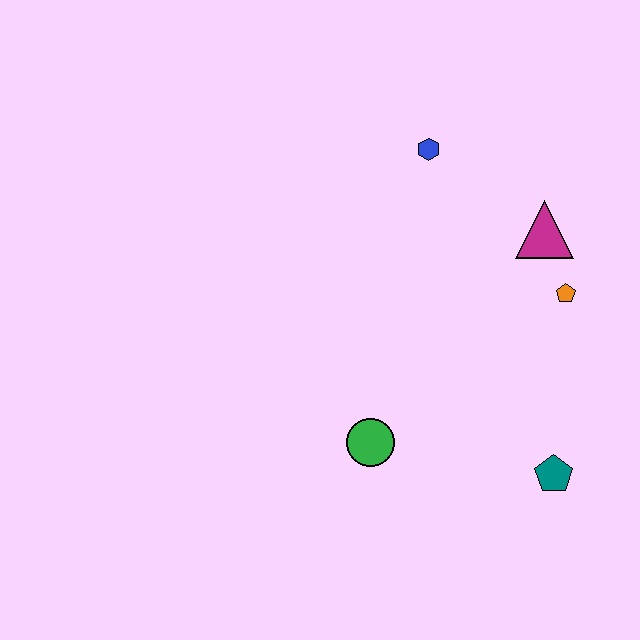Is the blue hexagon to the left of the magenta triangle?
Yes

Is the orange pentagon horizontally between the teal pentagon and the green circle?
No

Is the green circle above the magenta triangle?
No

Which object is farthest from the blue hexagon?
The teal pentagon is farthest from the blue hexagon.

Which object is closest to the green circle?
The teal pentagon is closest to the green circle.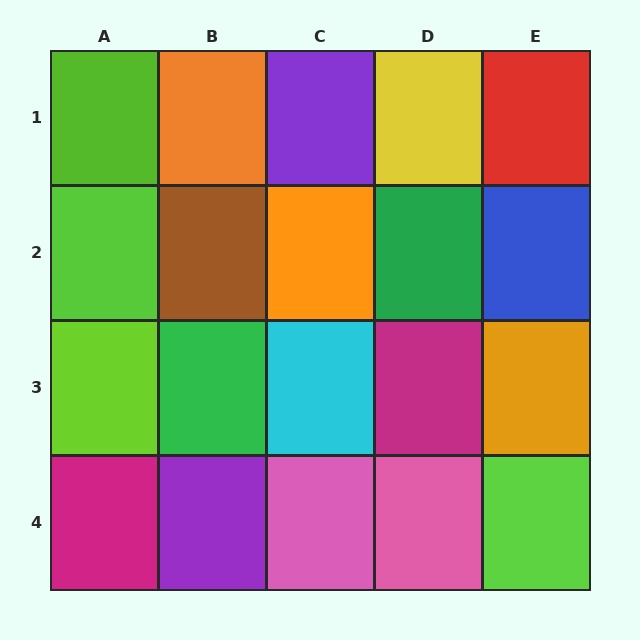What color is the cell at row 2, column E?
Blue.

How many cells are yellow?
1 cell is yellow.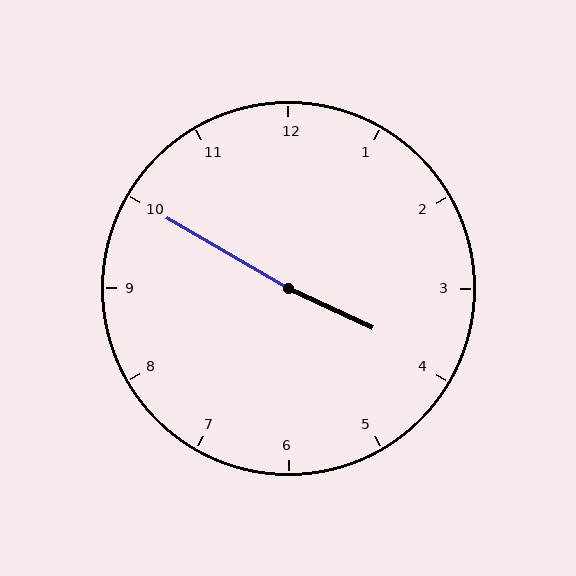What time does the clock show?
3:50.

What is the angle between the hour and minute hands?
Approximately 175 degrees.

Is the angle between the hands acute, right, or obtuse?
It is obtuse.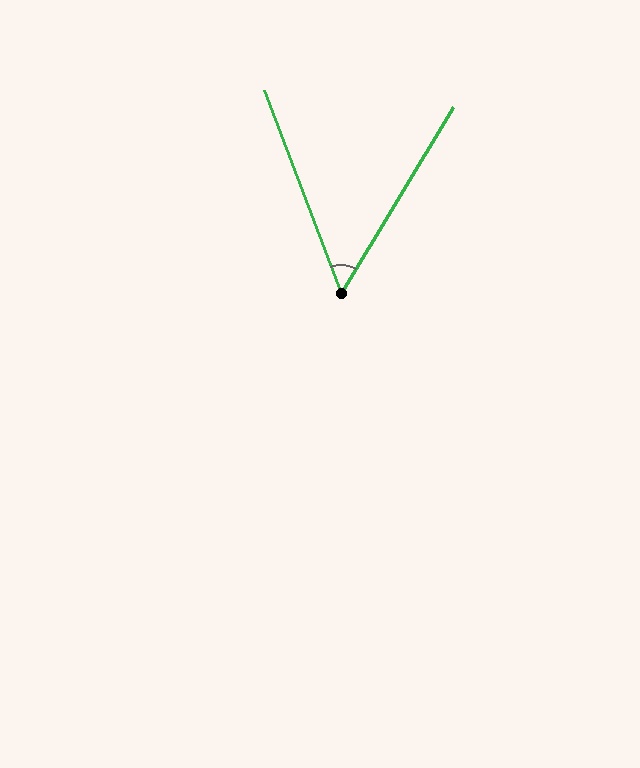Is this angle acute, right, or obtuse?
It is acute.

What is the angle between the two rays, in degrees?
Approximately 52 degrees.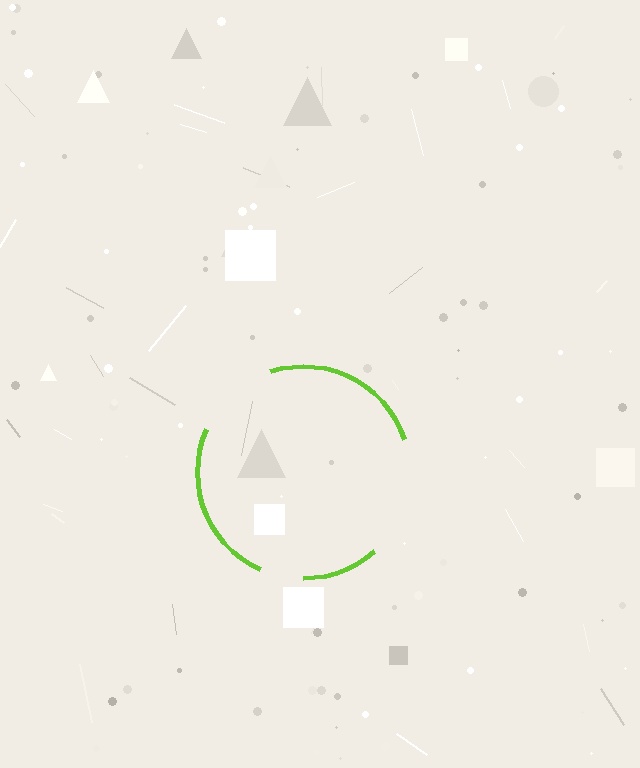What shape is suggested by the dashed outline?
The dashed outline suggests a circle.